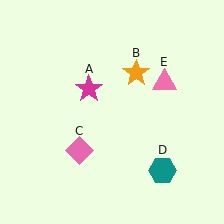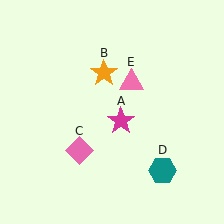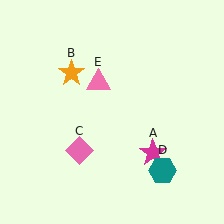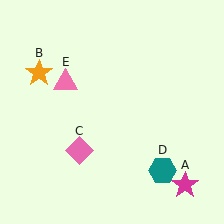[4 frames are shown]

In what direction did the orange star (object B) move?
The orange star (object B) moved left.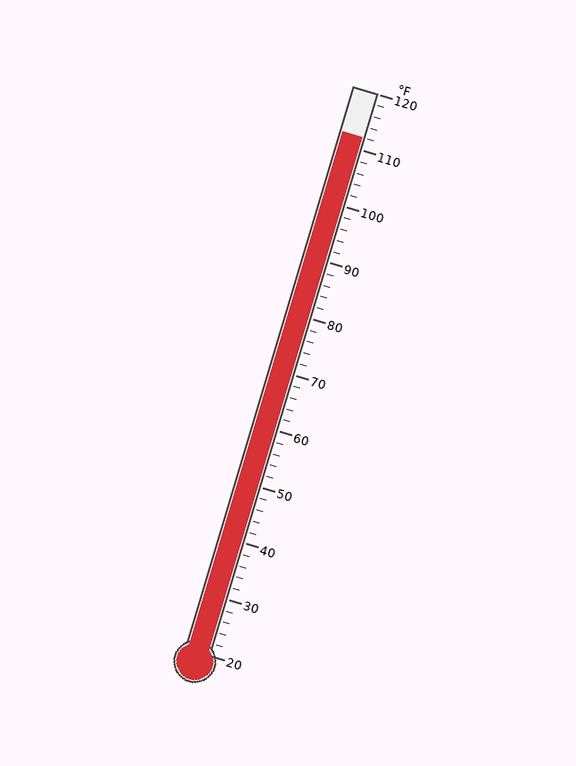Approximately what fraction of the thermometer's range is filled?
The thermometer is filled to approximately 90% of its range.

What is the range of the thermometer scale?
The thermometer scale ranges from 20°F to 120°F.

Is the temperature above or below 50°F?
The temperature is above 50°F.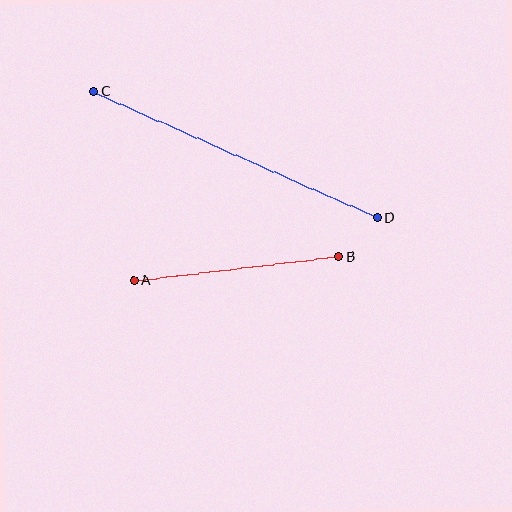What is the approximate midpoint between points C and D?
The midpoint is at approximately (235, 154) pixels.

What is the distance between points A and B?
The distance is approximately 206 pixels.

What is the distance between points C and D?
The distance is approximately 311 pixels.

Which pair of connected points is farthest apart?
Points C and D are farthest apart.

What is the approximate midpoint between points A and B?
The midpoint is at approximately (236, 269) pixels.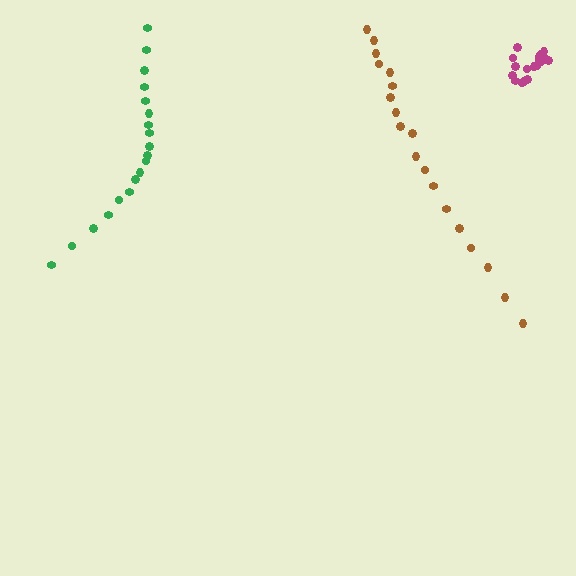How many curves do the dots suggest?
There are 3 distinct paths.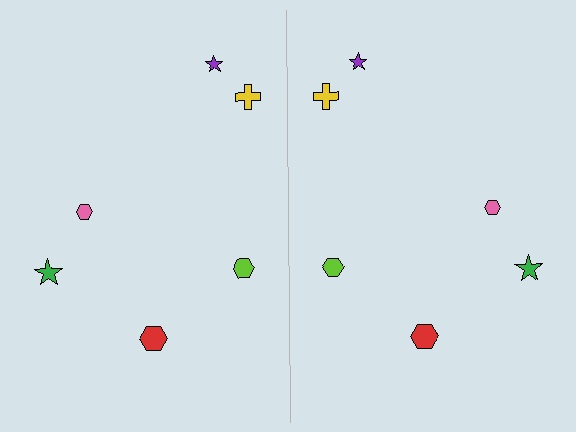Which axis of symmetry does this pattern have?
The pattern has a vertical axis of symmetry running through the center of the image.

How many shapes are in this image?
There are 12 shapes in this image.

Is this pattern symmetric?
Yes, this pattern has bilateral (reflection) symmetry.